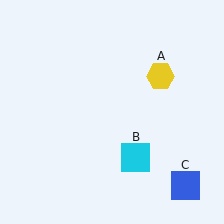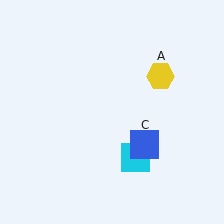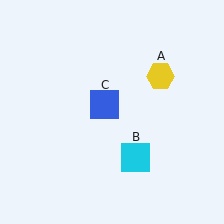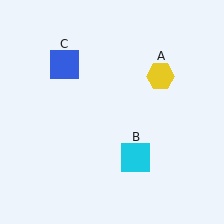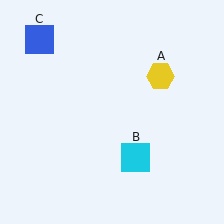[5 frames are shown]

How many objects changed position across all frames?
1 object changed position: blue square (object C).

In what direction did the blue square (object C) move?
The blue square (object C) moved up and to the left.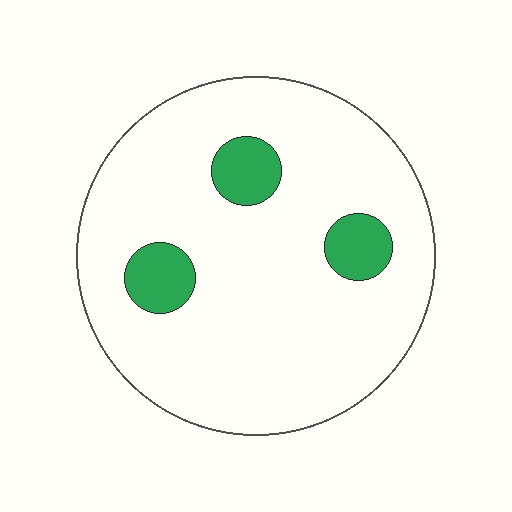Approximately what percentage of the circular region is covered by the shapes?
Approximately 10%.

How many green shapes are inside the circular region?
3.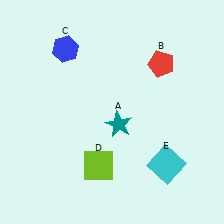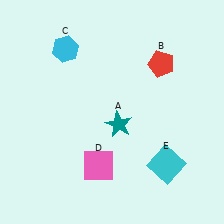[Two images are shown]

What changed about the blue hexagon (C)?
In Image 1, C is blue. In Image 2, it changed to cyan.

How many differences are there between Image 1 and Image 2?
There are 2 differences between the two images.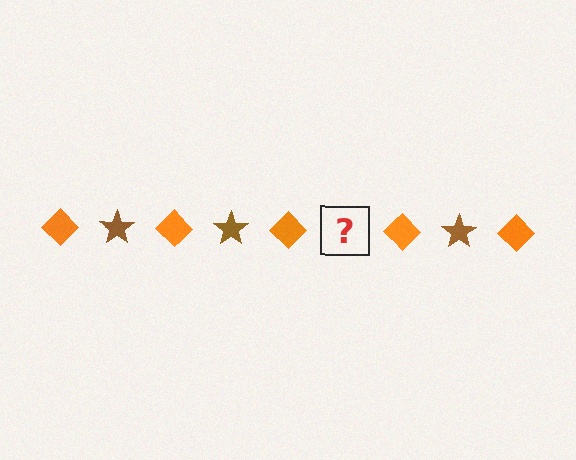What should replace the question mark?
The question mark should be replaced with a brown star.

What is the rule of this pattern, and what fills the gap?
The rule is that the pattern alternates between orange diamond and brown star. The gap should be filled with a brown star.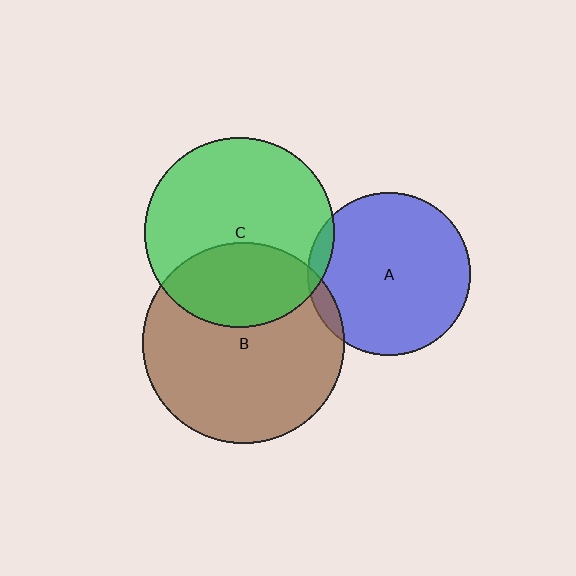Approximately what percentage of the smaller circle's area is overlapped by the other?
Approximately 35%.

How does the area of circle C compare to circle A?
Approximately 1.4 times.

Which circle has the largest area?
Circle B (brown).